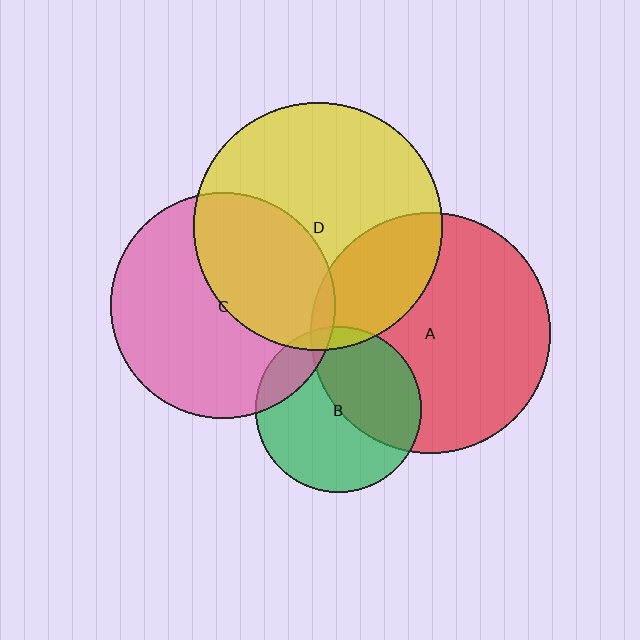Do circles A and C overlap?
Yes.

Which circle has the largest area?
Circle D (yellow).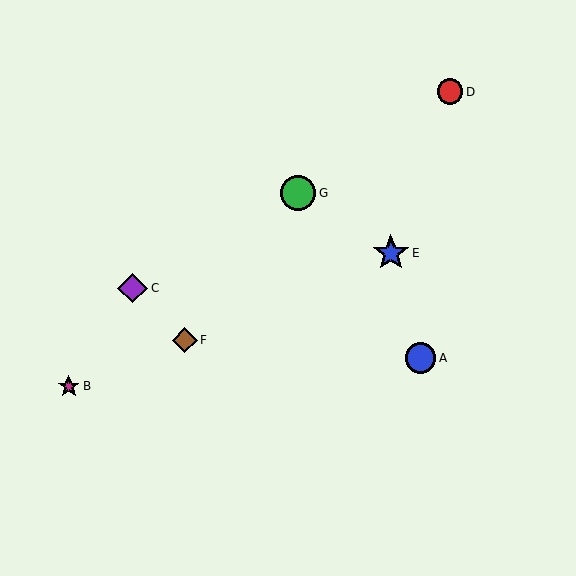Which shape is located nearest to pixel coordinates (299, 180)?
The green circle (labeled G) at (298, 193) is nearest to that location.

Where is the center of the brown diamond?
The center of the brown diamond is at (185, 340).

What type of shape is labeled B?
Shape B is a magenta star.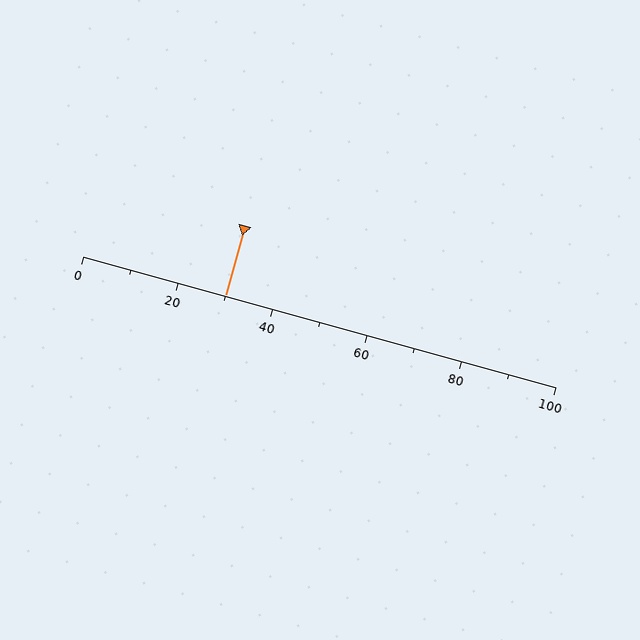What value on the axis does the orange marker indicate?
The marker indicates approximately 30.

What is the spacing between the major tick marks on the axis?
The major ticks are spaced 20 apart.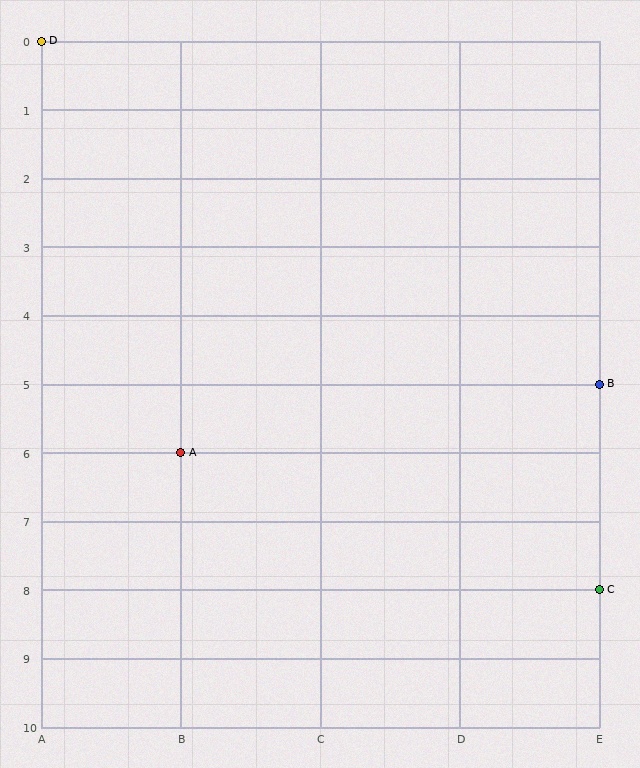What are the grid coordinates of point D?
Point D is at grid coordinates (A, 0).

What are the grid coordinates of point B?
Point B is at grid coordinates (E, 5).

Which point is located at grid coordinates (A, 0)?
Point D is at (A, 0).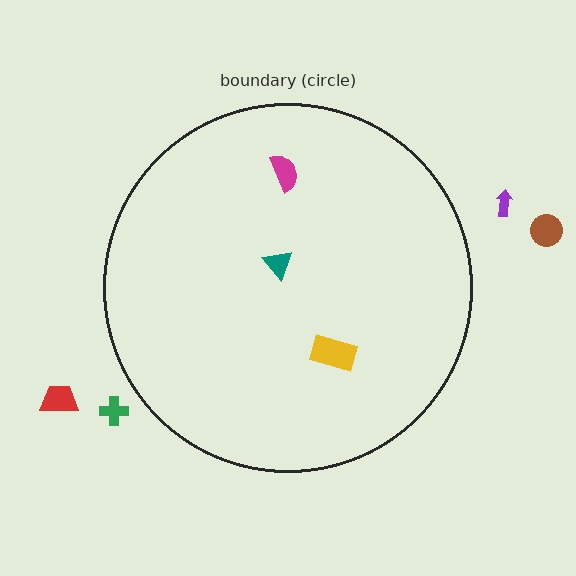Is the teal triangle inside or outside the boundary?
Inside.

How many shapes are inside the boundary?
3 inside, 4 outside.